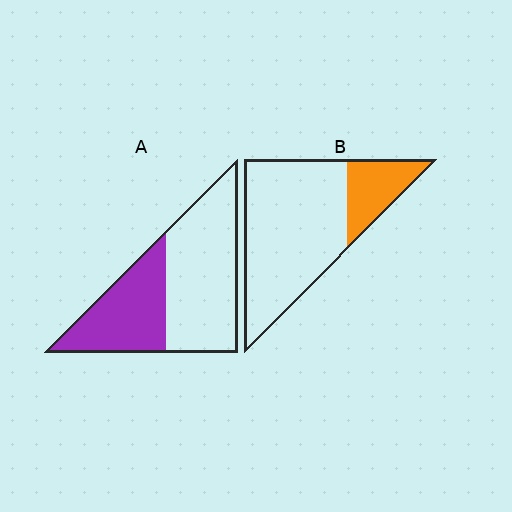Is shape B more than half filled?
No.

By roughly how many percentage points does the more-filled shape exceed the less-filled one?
By roughly 20 percentage points (A over B).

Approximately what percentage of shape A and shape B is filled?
A is approximately 40% and B is approximately 20%.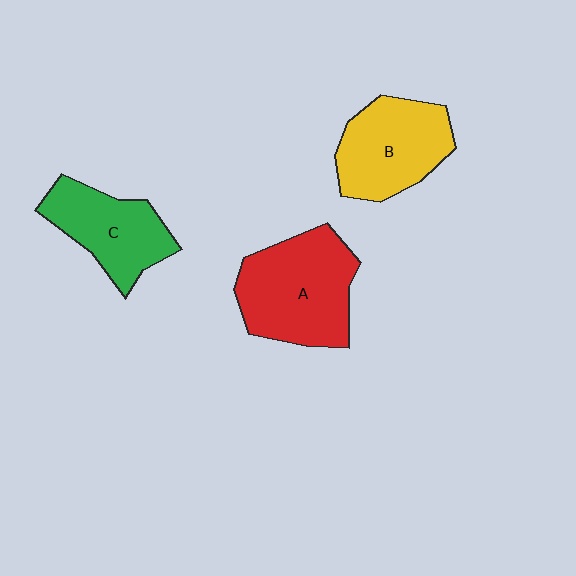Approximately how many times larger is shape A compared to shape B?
Approximately 1.2 times.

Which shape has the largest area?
Shape A (red).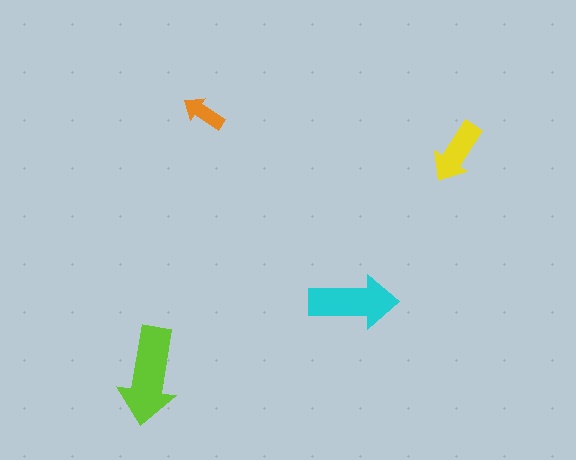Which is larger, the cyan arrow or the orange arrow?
The cyan one.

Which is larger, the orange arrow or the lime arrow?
The lime one.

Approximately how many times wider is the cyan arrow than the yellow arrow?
About 1.5 times wider.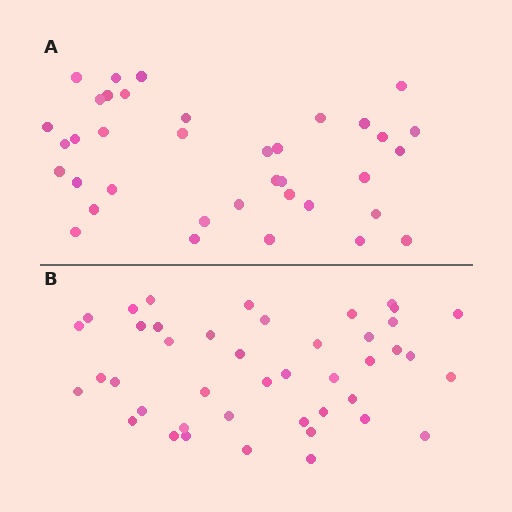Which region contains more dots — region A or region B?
Region B (the bottom region) has more dots.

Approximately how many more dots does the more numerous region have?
Region B has about 6 more dots than region A.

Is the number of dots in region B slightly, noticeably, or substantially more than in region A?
Region B has only slightly more — the two regions are fairly close. The ratio is roughly 1.2 to 1.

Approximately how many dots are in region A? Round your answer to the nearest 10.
About 40 dots. (The exact count is 37, which rounds to 40.)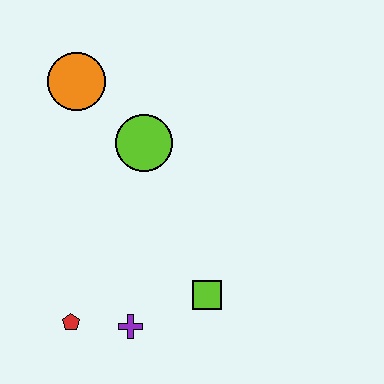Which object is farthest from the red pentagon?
The orange circle is farthest from the red pentagon.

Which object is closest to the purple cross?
The red pentagon is closest to the purple cross.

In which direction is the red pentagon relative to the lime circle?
The red pentagon is below the lime circle.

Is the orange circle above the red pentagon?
Yes